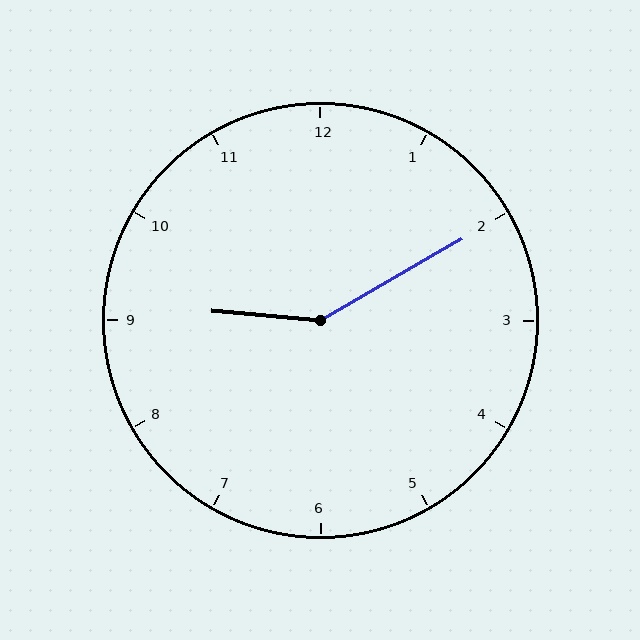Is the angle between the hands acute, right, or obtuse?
It is obtuse.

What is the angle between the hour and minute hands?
Approximately 145 degrees.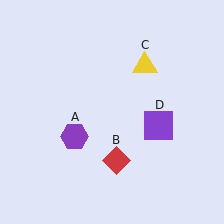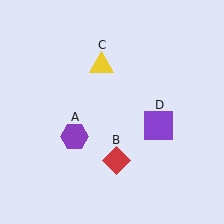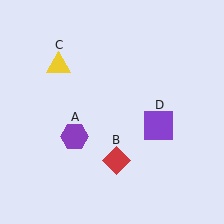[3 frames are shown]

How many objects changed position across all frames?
1 object changed position: yellow triangle (object C).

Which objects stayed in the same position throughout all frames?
Purple hexagon (object A) and red diamond (object B) and purple square (object D) remained stationary.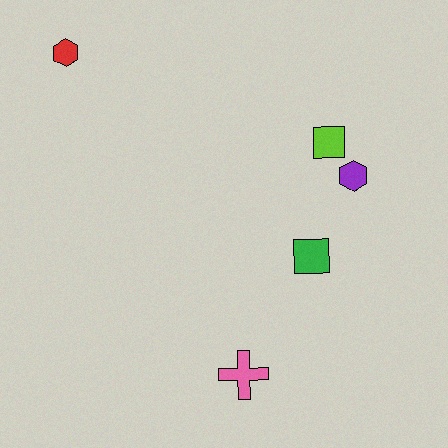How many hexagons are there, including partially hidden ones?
There are 2 hexagons.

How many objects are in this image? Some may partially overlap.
There are 5 objects.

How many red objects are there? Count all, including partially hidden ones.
There is 1 red object.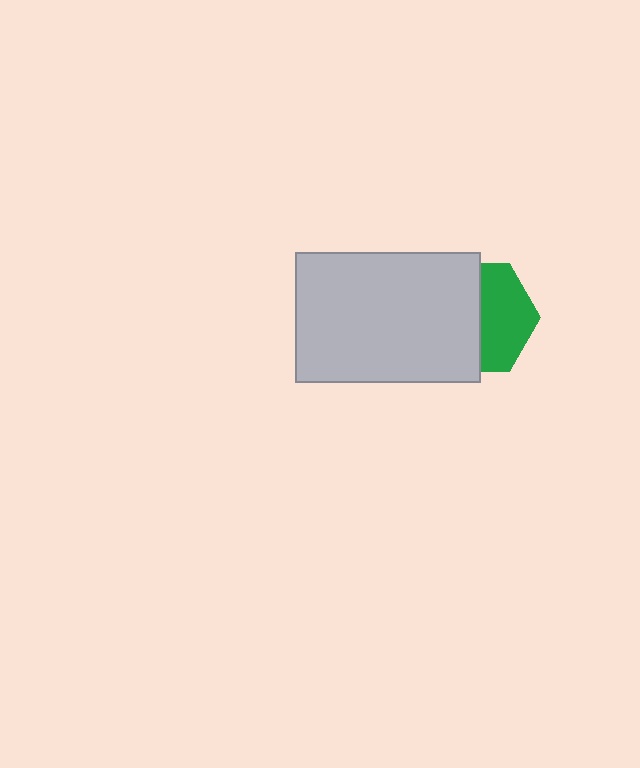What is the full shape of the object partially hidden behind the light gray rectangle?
The partially hidden object is a green hexagon.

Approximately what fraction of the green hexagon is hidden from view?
Roughly 53% of the green hexagon is hidden behind the light gray rectangle.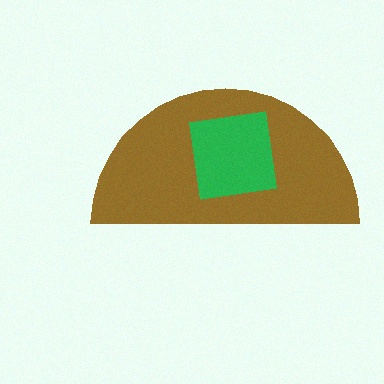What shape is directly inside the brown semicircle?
The green square.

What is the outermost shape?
The brown semicircle.